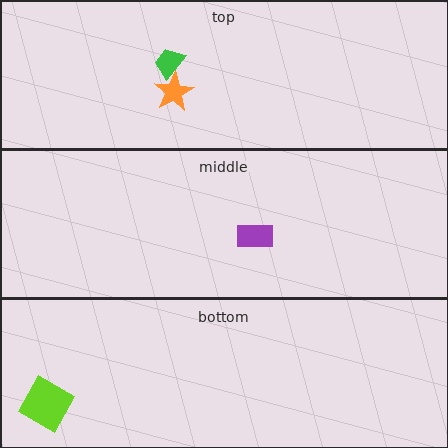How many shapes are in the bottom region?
1.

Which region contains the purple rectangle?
The middle region.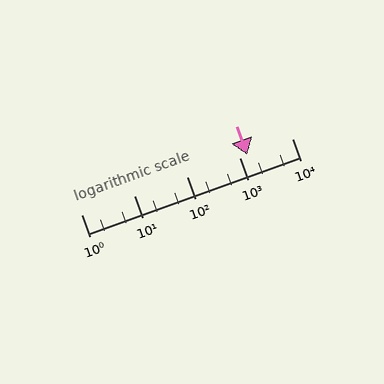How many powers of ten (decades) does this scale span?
The scale spans 4 decades, from 1 to 10000.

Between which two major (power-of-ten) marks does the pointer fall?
The pointer is between 1000 and 10000.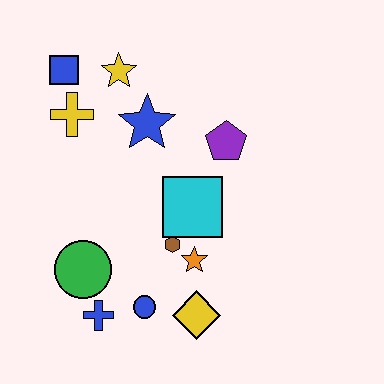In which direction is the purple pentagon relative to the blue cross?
The purple pentagon is above the blue cross.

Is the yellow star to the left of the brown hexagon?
Yes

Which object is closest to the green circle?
The blue cross is closest to the green circle.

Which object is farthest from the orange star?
The blue square is farthest from the orange star.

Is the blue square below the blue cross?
No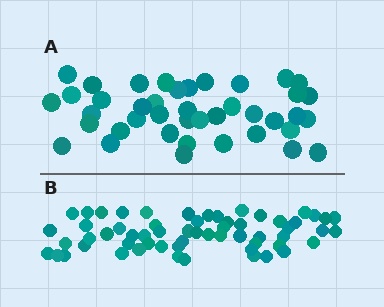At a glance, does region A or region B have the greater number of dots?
Region B (the bottom region) has more dots.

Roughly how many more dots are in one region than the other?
Region B has approximately 20 more dots than region A.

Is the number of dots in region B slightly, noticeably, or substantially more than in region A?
Region B has substantially more. The ratio is roughly 1.5 to 1.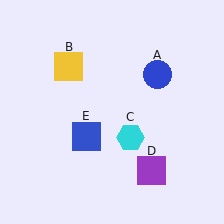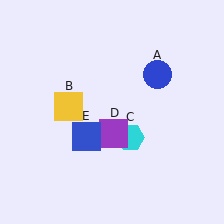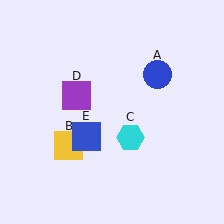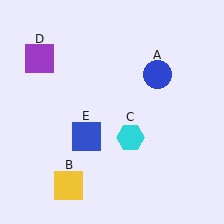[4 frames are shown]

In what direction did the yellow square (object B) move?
The yellow square (object B) moved down.